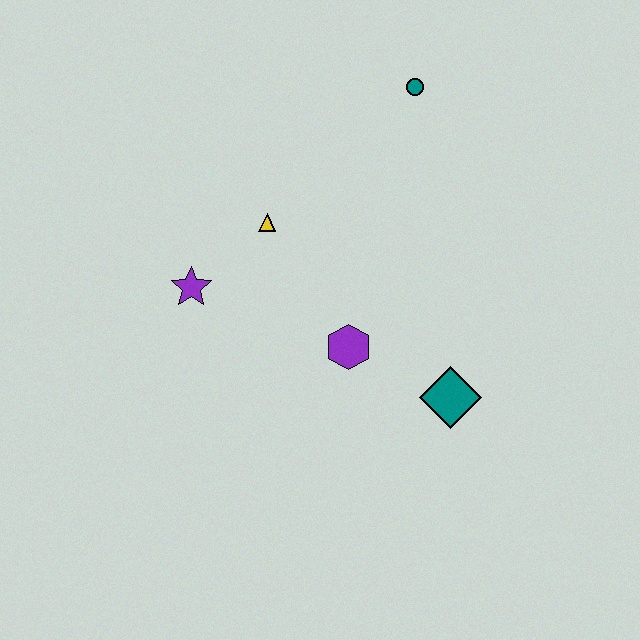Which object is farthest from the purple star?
The teal circle is farthest from the purple star.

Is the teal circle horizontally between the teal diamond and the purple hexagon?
Yes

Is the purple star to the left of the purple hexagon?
Yes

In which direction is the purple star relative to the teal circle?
The purple star is to the left of the teal circle.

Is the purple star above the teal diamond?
Yes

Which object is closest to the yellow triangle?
The purple star is closest to the yellow triangle.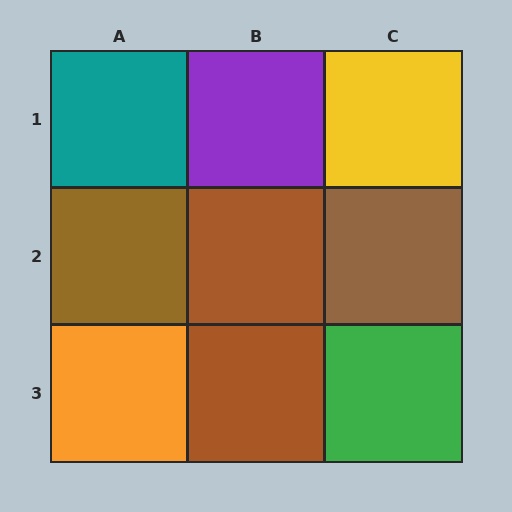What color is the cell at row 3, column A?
Orange.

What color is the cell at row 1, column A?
Teal.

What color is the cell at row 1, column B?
Purple.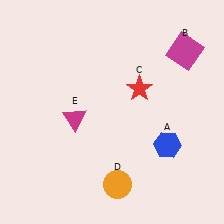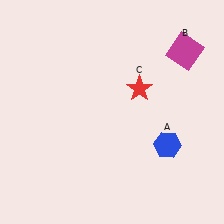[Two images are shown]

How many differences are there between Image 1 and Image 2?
There are 2 differences between the two images.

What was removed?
The orange circle (D), the magenta triangle (E) were removed in Image 2.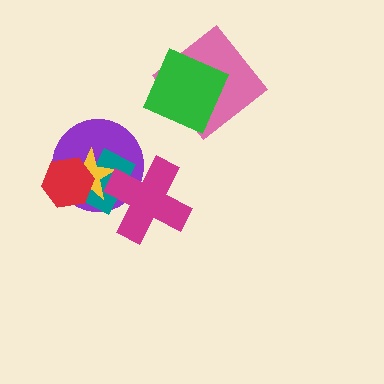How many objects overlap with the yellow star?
4 objects overlap with the yellow star.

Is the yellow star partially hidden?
Yes, it is partially covered by another shape.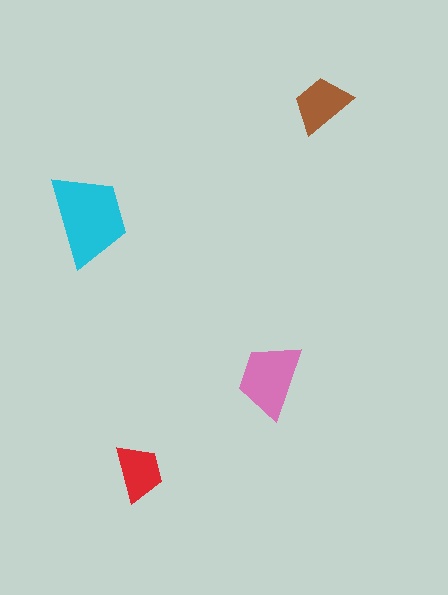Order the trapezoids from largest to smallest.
the cyan one, the pink one, the brown one, the red one.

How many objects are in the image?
There are 4 objects in the image.